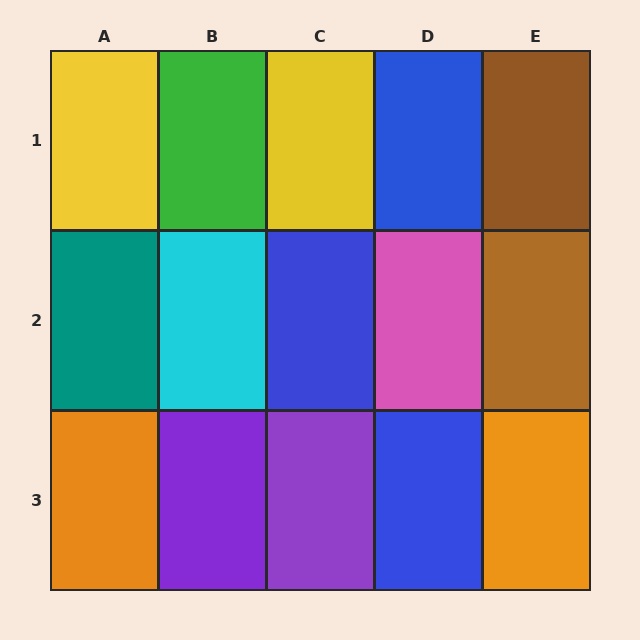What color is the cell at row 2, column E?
Brown.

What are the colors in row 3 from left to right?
Orange, purple, purple, blue, orange.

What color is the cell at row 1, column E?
Brown.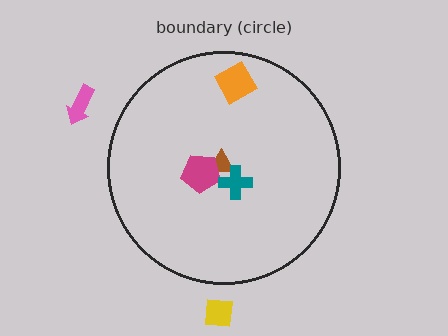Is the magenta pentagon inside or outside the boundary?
Inside.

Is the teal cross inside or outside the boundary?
Inside.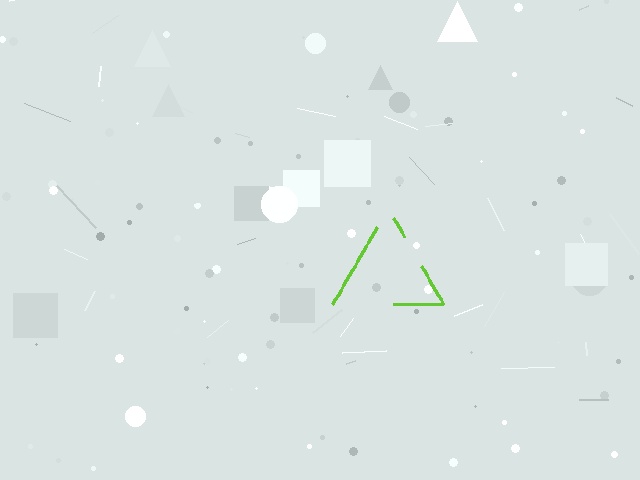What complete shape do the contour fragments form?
The contour fragments form a triangle.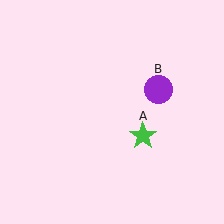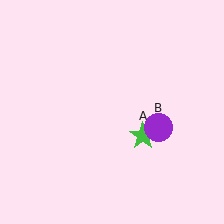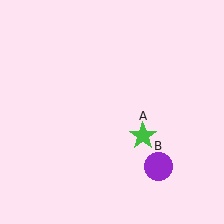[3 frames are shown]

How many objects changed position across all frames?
1 object changed position: purple circle (object B).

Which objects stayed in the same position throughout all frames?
Green star (object A) remained stationary.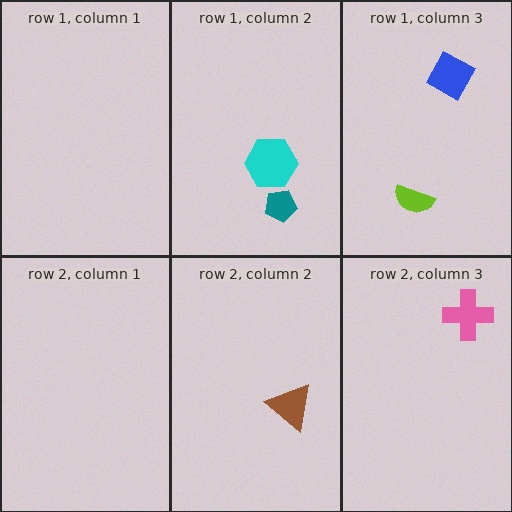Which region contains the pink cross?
The row 2, column 3 region.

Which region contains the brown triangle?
The row 2, column 2 region.